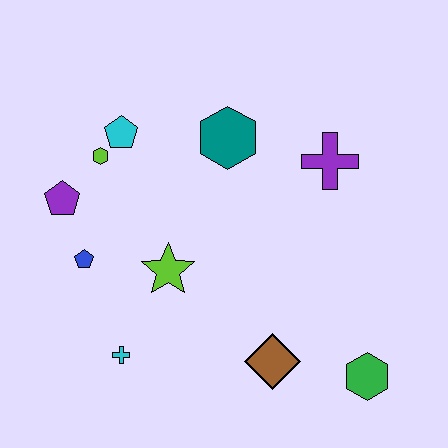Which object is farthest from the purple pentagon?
The green hexagon is farthest from the purple pentagon.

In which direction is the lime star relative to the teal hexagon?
The lime star is below the teal hexagon.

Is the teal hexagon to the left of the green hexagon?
Yes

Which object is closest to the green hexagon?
The brown diamond is closest to the green hexagon.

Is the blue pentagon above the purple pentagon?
No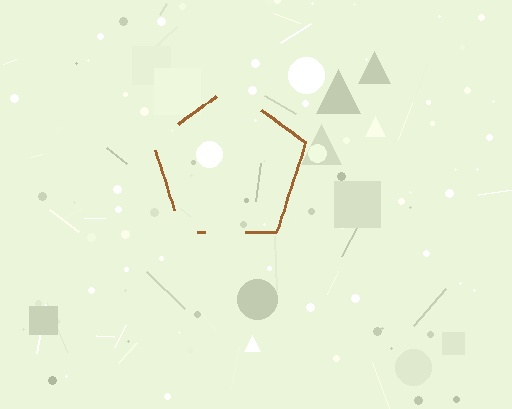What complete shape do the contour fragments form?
The contour fragments form a pentagon.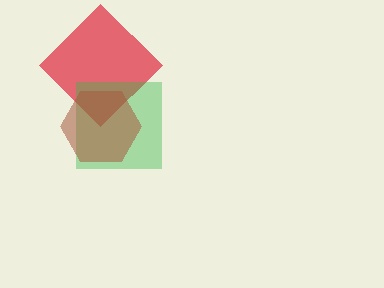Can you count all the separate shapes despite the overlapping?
Yes, there are 3 separate shapes.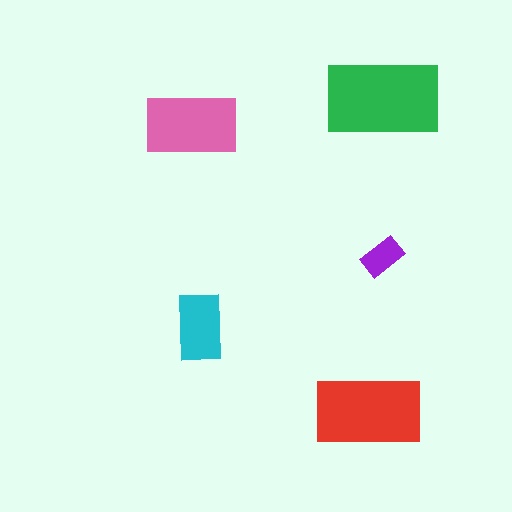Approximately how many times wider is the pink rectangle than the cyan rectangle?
About 1.5 times wider.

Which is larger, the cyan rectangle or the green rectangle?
The green one.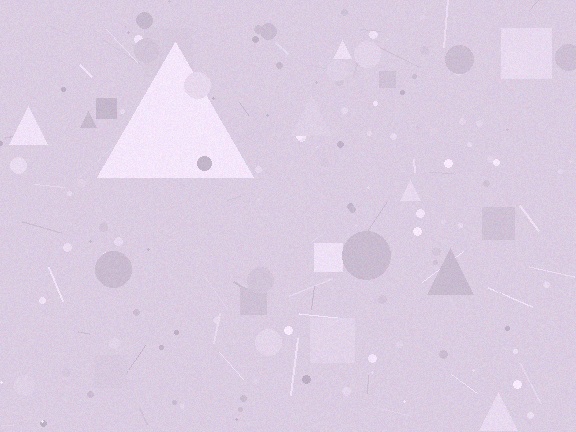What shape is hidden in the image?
A triangle is hidden in the image.